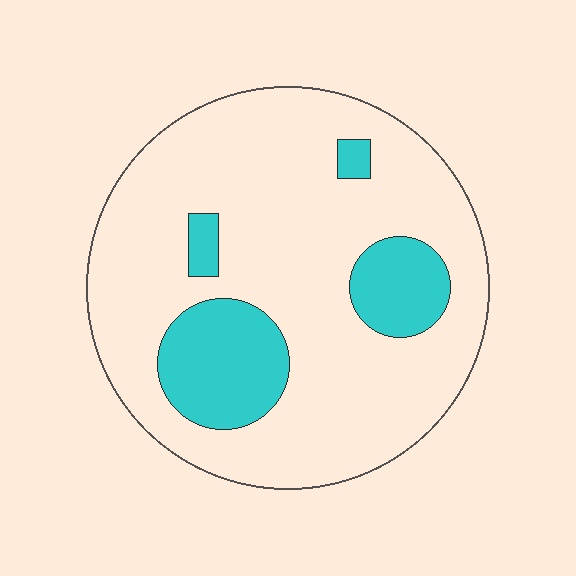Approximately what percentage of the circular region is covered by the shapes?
Approximately 20%.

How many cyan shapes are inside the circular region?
4.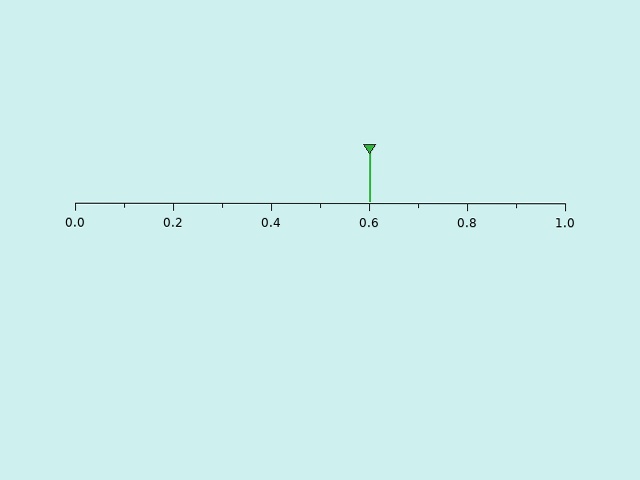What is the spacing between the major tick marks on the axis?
The major ticks are spaced 0.2 apart.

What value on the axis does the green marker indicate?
The marker indicates approximately 0.6.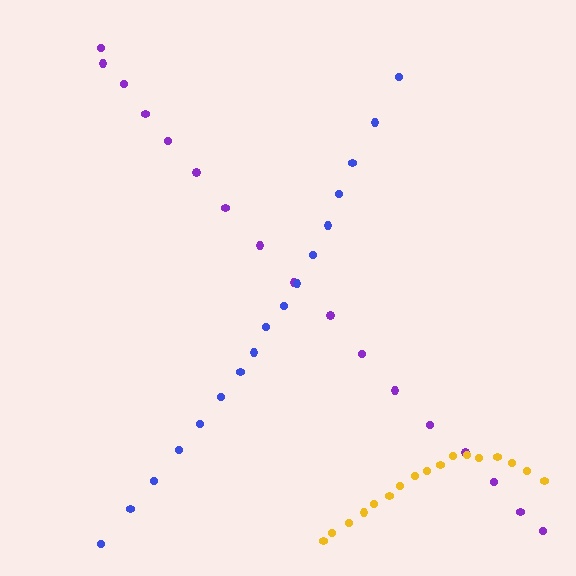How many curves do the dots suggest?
There are 3 distinct paths.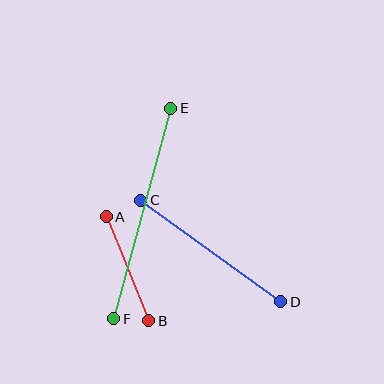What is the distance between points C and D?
The distance is approximately 173 pixels.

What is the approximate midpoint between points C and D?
The midpoint is at approximately (211, 251) pixels.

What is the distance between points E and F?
The distance is approximately 219 pixels.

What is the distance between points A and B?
The distance is approximately 112 pixels.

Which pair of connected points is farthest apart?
Points E and F are farthest apart.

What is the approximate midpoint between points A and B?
The midpoint is at approximately (128, 269) pixels.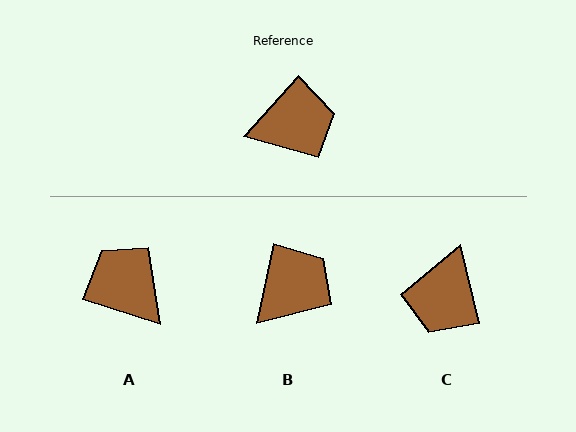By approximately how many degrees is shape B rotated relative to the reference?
Approximately 30 degrees counter-clockwise.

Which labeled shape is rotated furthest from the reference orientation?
C, about 124 degrees away.